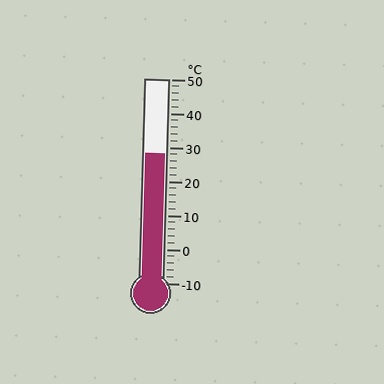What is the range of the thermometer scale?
The thermometer scale ranges from -10°C to 50°C.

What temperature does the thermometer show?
The thermometer shows approximately 28°C.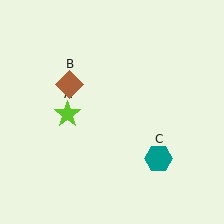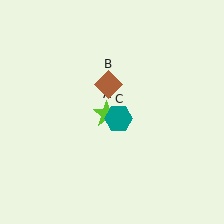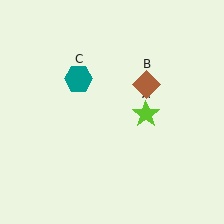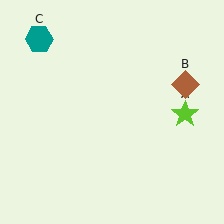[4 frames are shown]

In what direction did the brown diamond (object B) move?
The brown diamond (object B) moved right.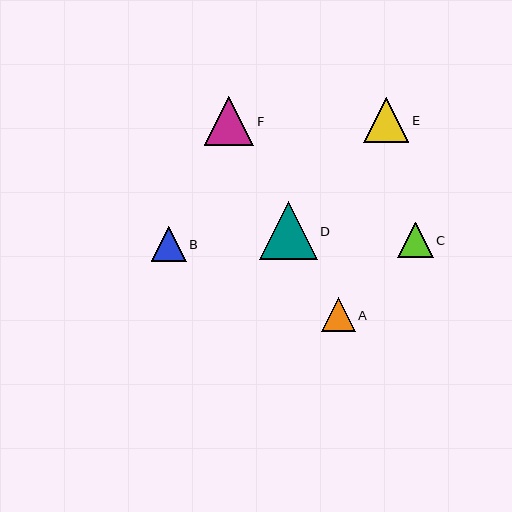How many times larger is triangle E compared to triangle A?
Triangle E is approximately 1.3 times the size of triangle A.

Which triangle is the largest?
Triangle D is the largest with a size of approximately 58 pixels.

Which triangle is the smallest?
Triangle A is the smallest with a size of approximately 34 pixels.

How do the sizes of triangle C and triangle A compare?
Triangle C and triangle A are approximately the same size.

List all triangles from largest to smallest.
From largest to smallest: D, F, E, C, B, A.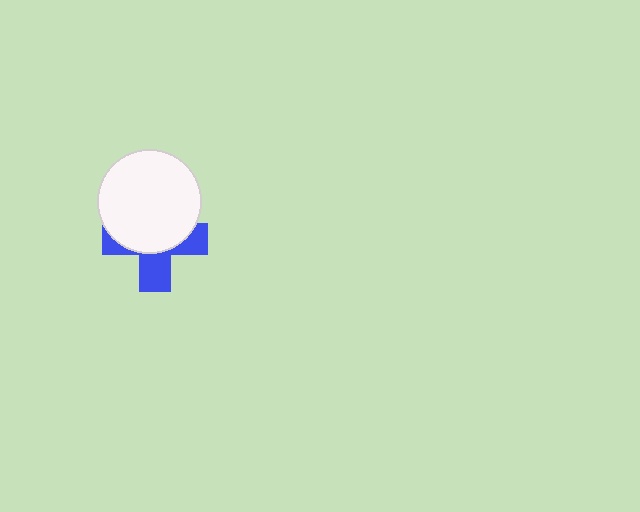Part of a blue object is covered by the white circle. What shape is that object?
It is a cross.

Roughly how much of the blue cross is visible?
A small part of it is visible (roughly 43%).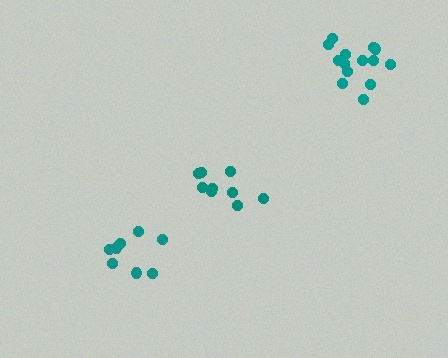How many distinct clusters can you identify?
There are 3 distinct clusters.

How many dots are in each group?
Group 1: 14 dots, Group 2: 8 dots, Group 3: 9 dots (31 total).